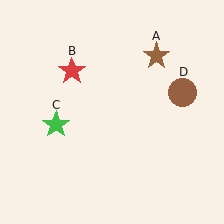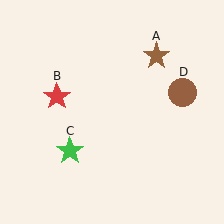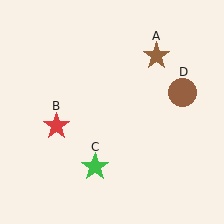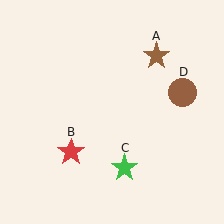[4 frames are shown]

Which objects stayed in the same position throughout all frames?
Brown star (object A) and brown circle (object D) remained stationary.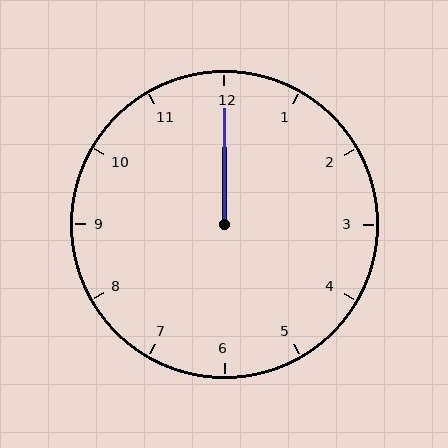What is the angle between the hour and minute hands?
Approximately 0 degrees.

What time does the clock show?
12:00.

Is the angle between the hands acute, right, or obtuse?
It is acute.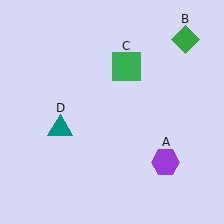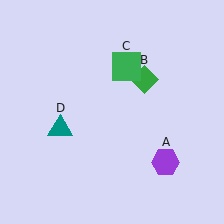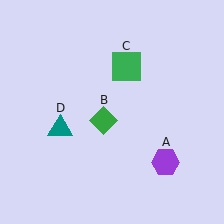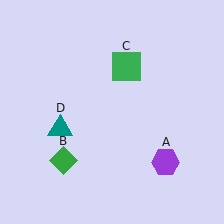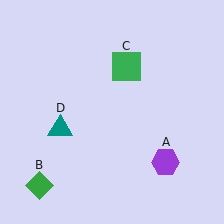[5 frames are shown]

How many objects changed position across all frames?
1 object changed position: green diamond (object B).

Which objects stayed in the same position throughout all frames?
Purple hexagon (object A) and green square (object C) and teal triangle (object D) remained stationary.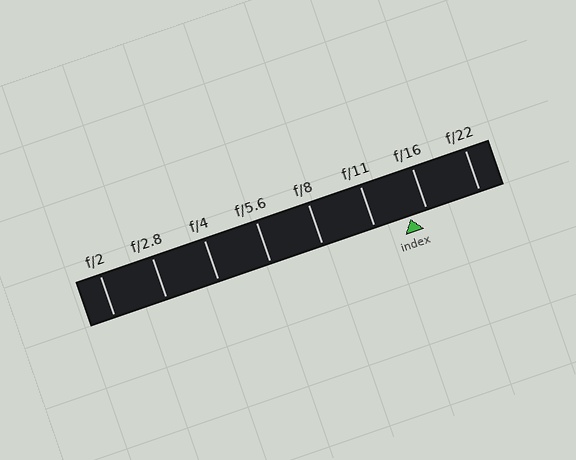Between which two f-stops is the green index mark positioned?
The index mark is between f/11 and f/16.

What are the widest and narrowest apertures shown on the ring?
The widest aperture shown is f/2 and the narrowest is f/22.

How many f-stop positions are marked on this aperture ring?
There are 8 f-stop positions marked.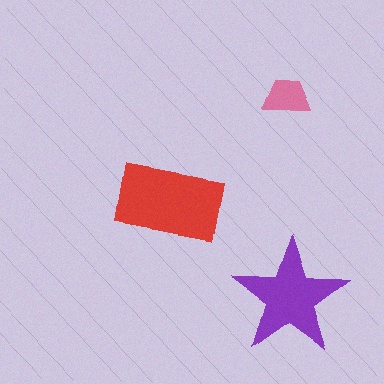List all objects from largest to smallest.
The red rectangle, the purple star, the pink trapezoid.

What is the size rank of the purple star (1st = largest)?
2nd.